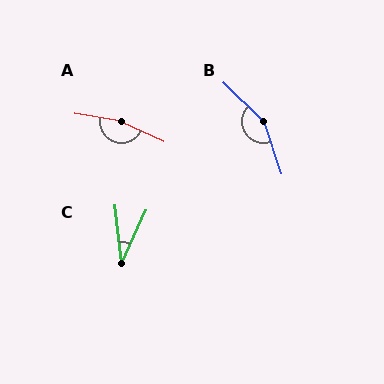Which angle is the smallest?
C, at approximately 30 degrees.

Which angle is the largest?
A, at approximately 164 degrees.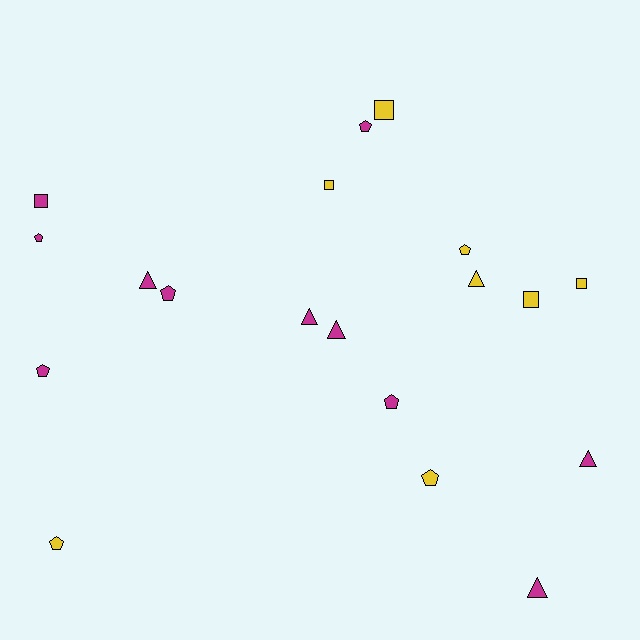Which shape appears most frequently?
Pentagon, with 8 objects.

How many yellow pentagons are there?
There are 3 yellow pentagons.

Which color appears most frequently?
Magenta, with 11 objects.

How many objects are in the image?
There are 19 objects.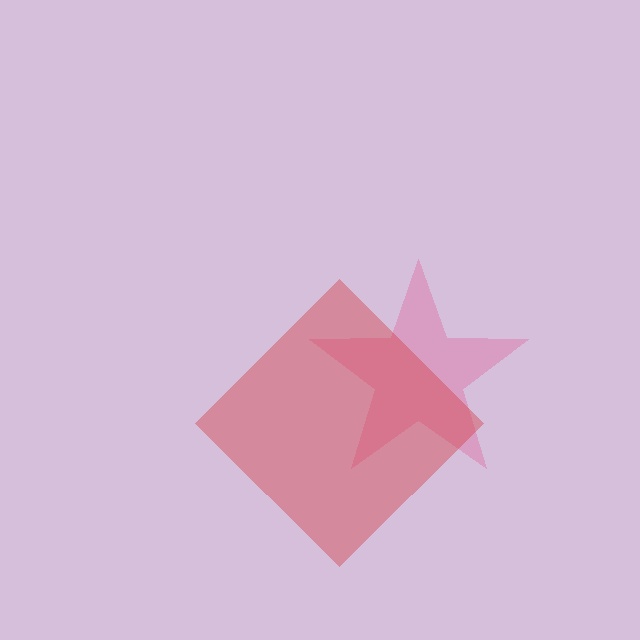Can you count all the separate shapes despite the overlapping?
Yes, there are 2 separate shapes.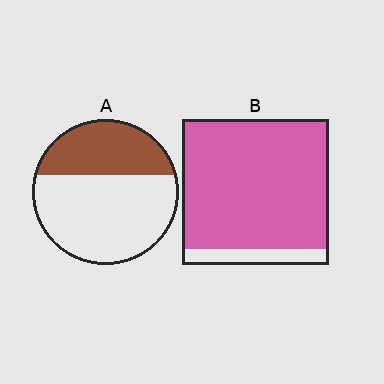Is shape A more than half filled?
No.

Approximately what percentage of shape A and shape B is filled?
A is approximately 35% and B is approximately 90%.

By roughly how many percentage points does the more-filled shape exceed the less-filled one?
By roughly 55 percentage points (B over A).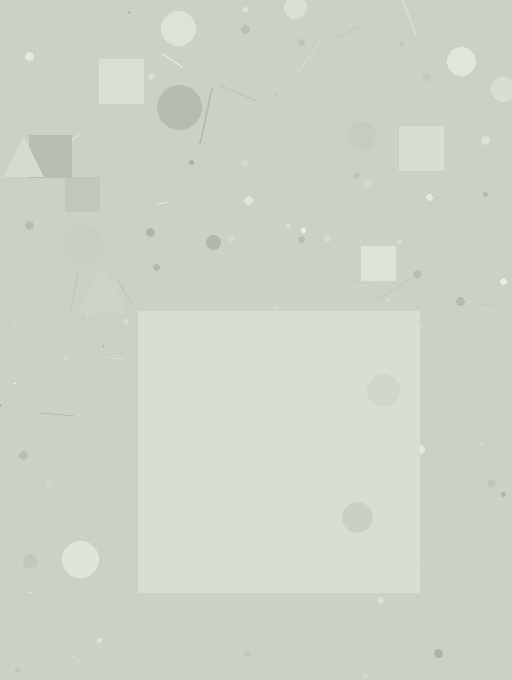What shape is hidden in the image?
A square is hidden in the image.